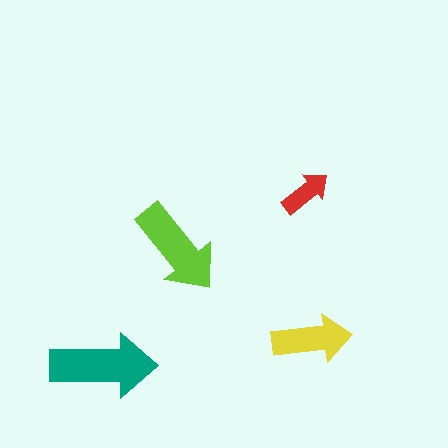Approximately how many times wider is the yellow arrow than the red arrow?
About 1.5 times wider.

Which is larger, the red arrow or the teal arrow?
The teal one.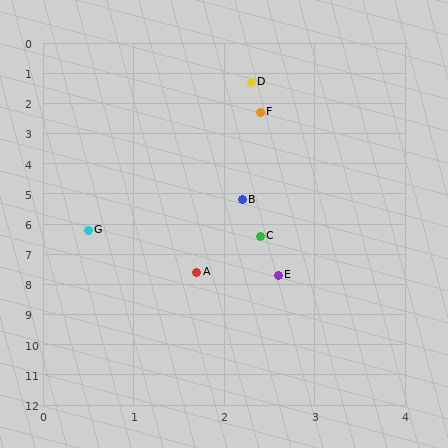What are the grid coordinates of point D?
Point D is at approximately (2.3, 1.3).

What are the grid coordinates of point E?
Point E is at approximately (2.6, 7.7).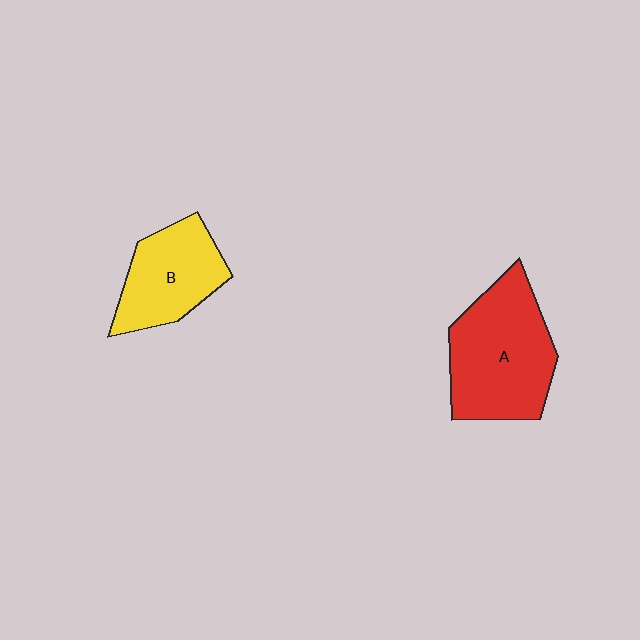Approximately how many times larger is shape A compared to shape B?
Approximately 1.5 times.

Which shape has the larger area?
Shape A (red).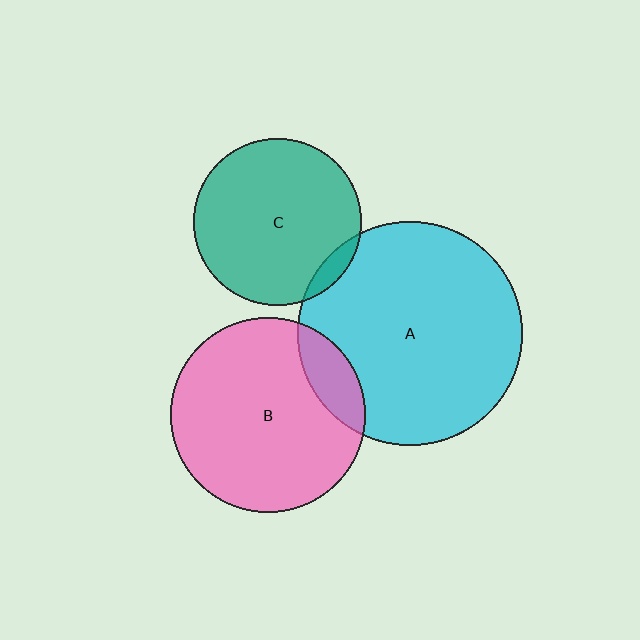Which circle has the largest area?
Circle A (cyan).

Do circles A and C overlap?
Yes.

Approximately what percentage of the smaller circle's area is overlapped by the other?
Approximately 5%.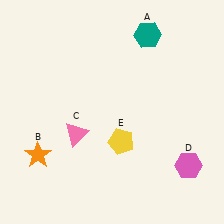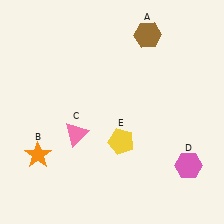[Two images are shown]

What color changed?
The hexagon (A) changed from teal in Image 1 to brown in Image 2.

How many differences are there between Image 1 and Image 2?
There is 1 difference between the two images.